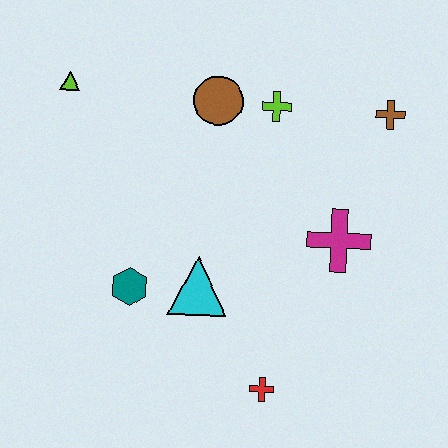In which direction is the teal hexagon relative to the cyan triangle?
The teal hexagon is to the left of the cyan triangle.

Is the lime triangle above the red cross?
Yes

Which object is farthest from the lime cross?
The red cross is farthest from the lime cross.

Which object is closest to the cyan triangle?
The teal hexagon is closest to the cyan triangle.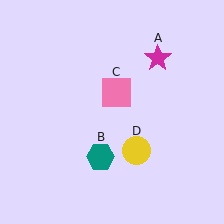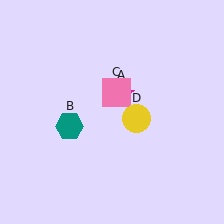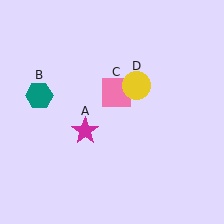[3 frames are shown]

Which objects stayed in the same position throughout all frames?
Pink square (object C) remained stationary.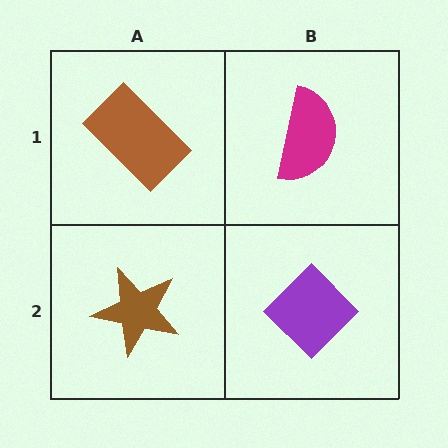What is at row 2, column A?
A brown star.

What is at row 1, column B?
A magenta semicircle.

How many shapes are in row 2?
2 shapes.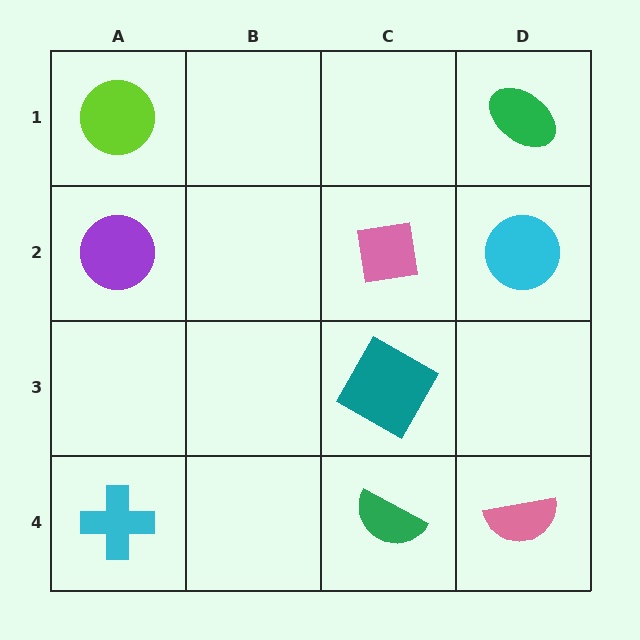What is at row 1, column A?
A lime circle.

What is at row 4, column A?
A cyan cross.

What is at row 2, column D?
A cyan circle.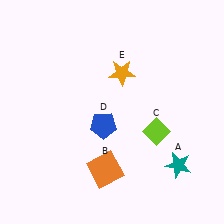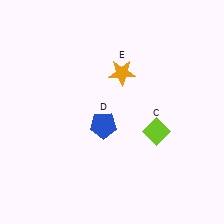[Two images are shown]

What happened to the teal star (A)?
The teal star (A) was removed in Image 2. It was in the bottom-right area of Image 1.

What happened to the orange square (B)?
The orange square (B) was removed in Image 2. It was in the bottom-left area of Image 1.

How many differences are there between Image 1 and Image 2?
There are 2 differences between the two images.